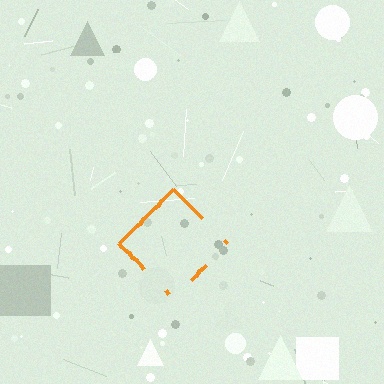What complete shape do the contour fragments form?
The contour fragments form a diamond.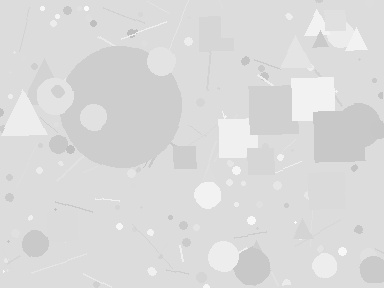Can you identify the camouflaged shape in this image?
The camouflaged shape is a circle.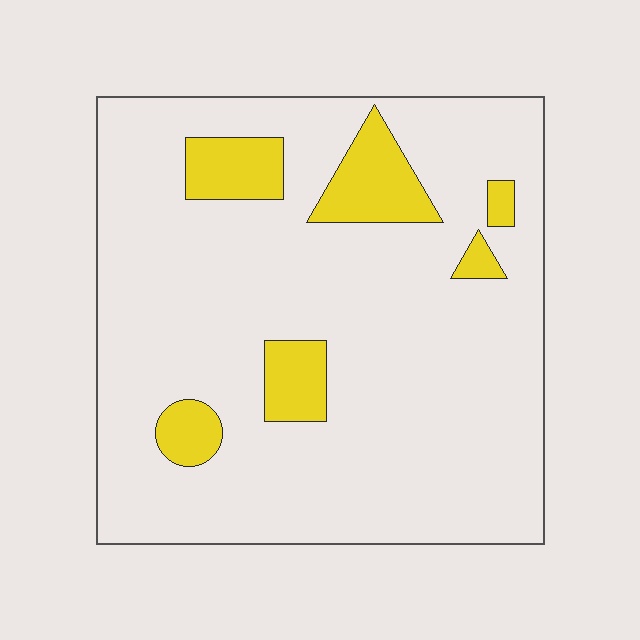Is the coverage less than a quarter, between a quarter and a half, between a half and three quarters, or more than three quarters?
Less than a quarter.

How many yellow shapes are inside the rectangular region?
6.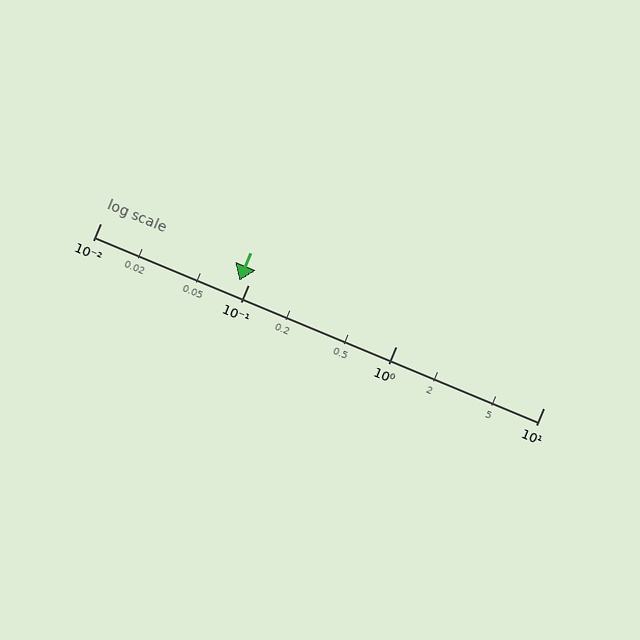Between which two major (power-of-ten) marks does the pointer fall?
The pointer is between 0.01 and 0.1.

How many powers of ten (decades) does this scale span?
The scale spans 3 decades, from 0.01 to 10.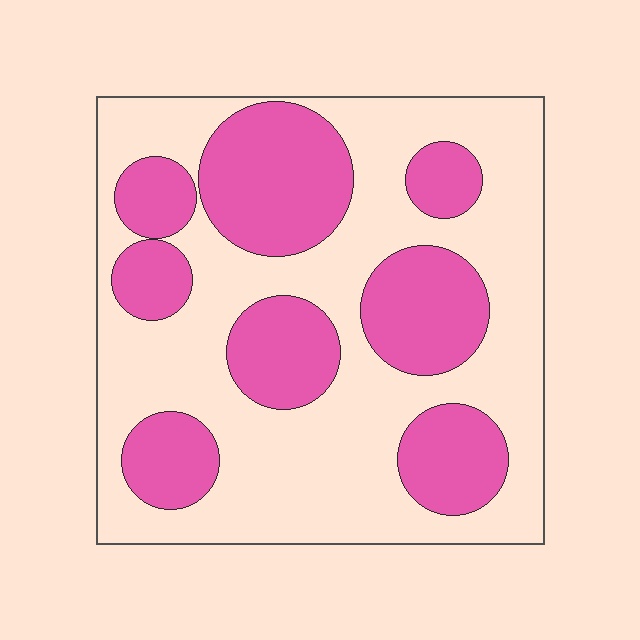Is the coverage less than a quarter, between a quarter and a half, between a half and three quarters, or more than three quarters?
Between a quarter and a half.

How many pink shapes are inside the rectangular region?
8.